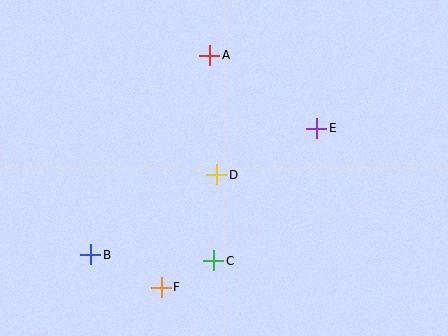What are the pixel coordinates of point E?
Point E is at (317, 128).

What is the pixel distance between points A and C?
The distance between A and C is 205 pixels.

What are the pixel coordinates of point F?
Point F is at (161, 287).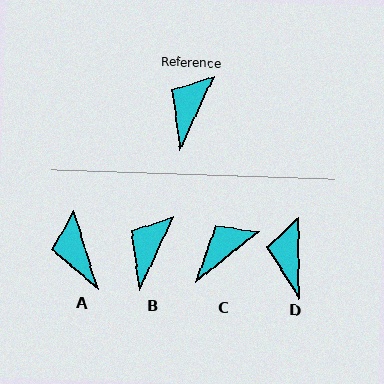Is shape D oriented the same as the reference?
No, it is off by about 24 degrees.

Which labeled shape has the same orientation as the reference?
B.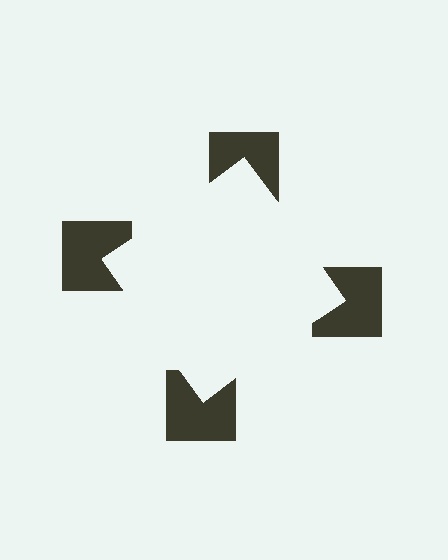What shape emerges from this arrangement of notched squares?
An illusory square — its edges are inferred from the aligned wedge cuts in the notched squares, not physically drawn.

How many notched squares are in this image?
There are 4 — one at each vertex of the illusory square.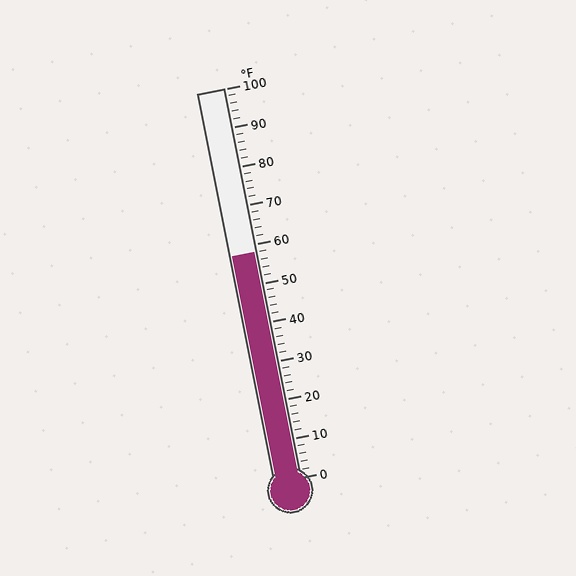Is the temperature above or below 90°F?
The temperature is below 90°F.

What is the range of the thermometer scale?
The thermometer scale ranges from 0°F to 100°F.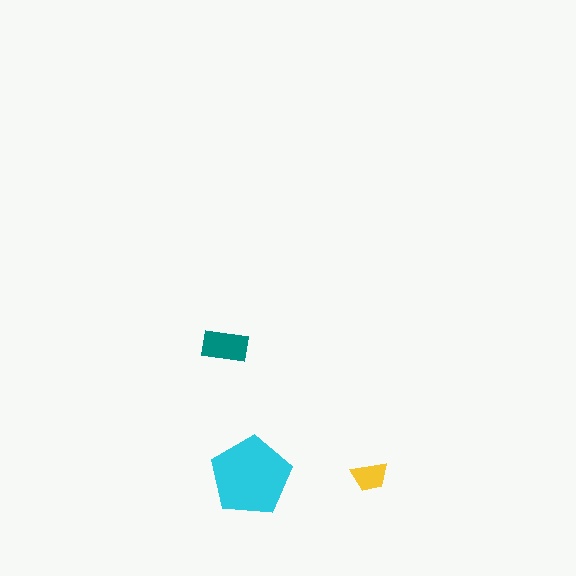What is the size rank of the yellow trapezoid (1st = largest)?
3rd.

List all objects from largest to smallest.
The cyan pentagon, the teal rectangle, the yellow trapezoid.